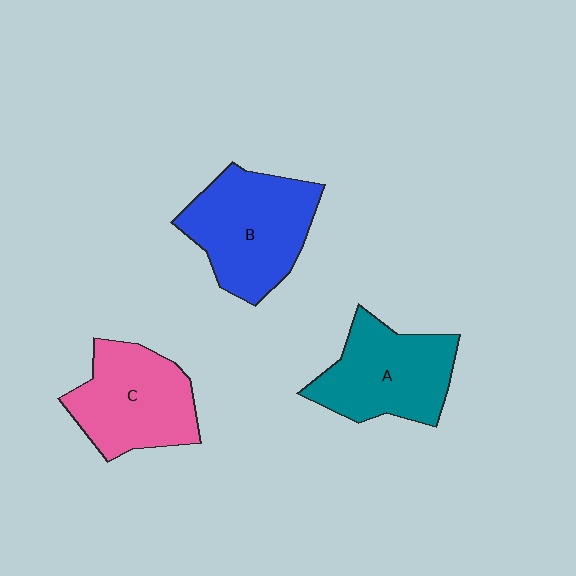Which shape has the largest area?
Shape B (blue).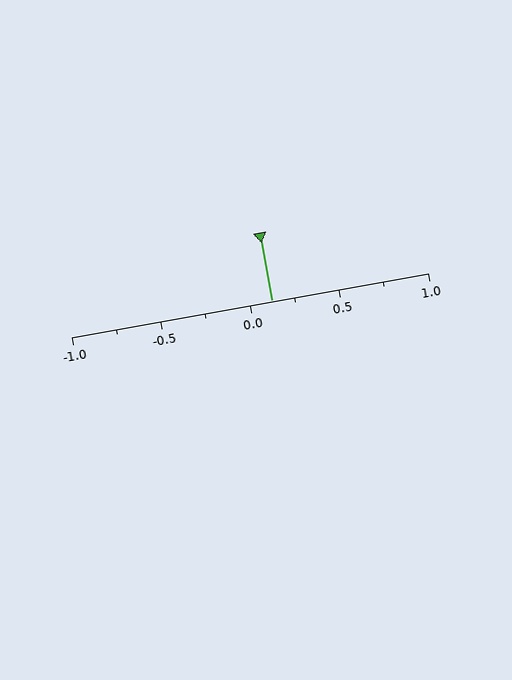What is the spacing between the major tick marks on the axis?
The major ticks are spaced 0.5 apart.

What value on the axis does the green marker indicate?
The marker indicates approximately 0.12.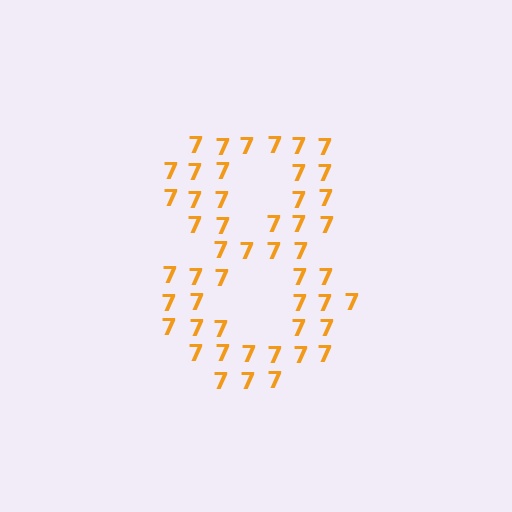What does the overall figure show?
The overall figure shows the digit 8.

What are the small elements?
The small elements are digit 7's.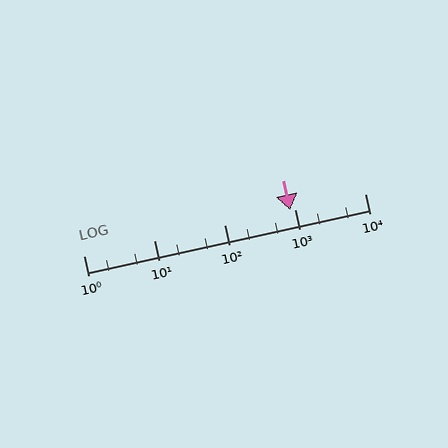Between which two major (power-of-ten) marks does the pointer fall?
The pointer is between 100 and 1000.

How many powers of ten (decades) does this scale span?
The scale spans 4 decades, from 1 to 10000.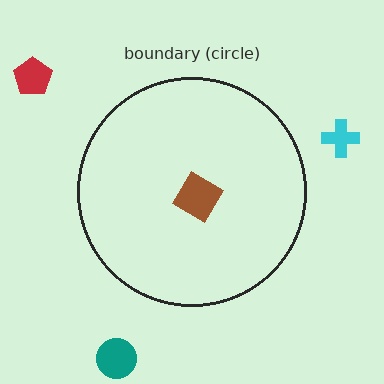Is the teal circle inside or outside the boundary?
Outside.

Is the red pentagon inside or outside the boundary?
Outside.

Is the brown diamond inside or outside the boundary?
Inside.